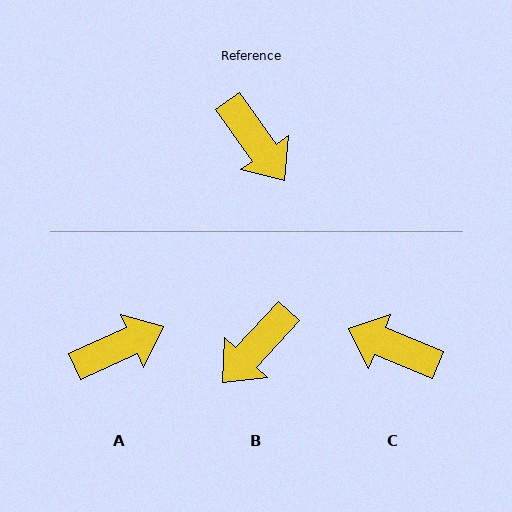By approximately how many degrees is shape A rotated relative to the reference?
Approximately 79 degrees counter-clockwise.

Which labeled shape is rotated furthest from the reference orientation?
C, about 148 degrees away.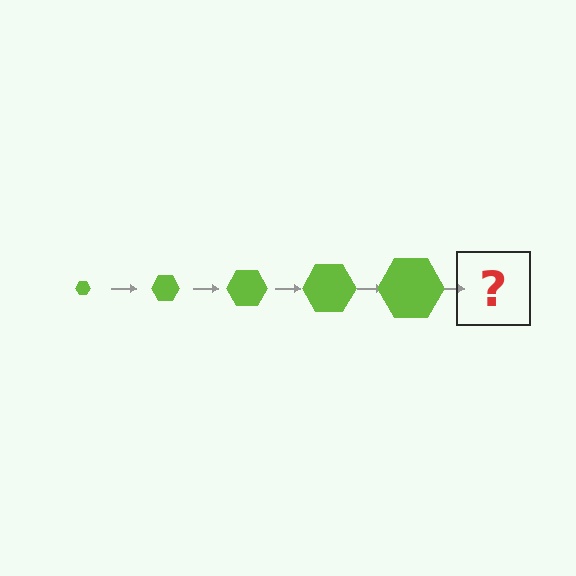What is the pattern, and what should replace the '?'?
The pattern is that the hexagon gets progressively larger each step. The '?' should be a lime hexagon, larger than the previous one.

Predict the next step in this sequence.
The next step is a lime hexagon, larger than the previous one.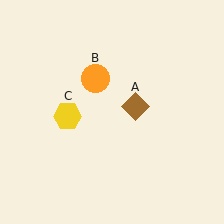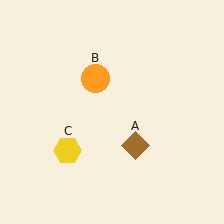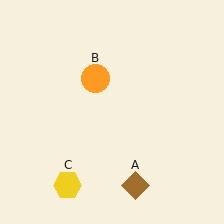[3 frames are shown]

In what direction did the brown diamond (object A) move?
The brown diamond (object A) moved down.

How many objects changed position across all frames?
2 objects changed position: brown diamond (object A), yellow hexagon (object C).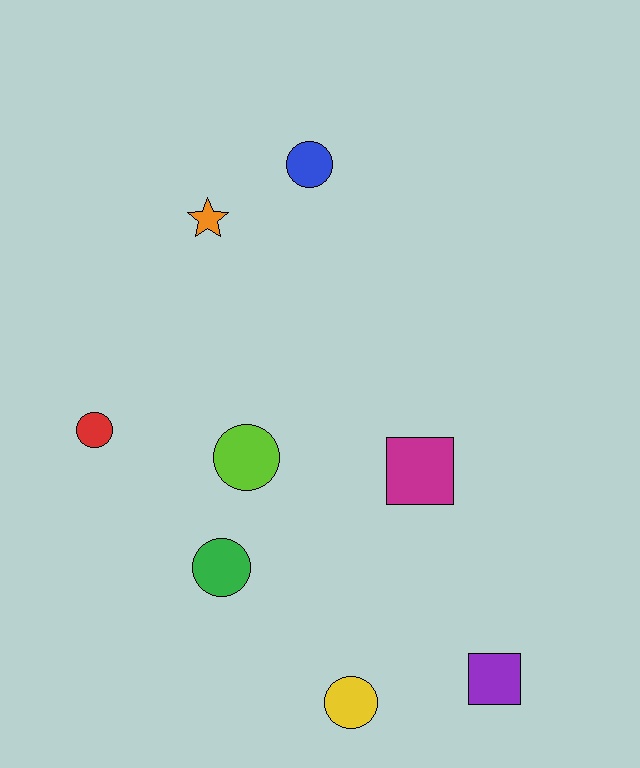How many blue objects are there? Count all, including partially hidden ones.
There is 1 blue object.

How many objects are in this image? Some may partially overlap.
There are 8 objects.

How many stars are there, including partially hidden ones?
There is 1 star.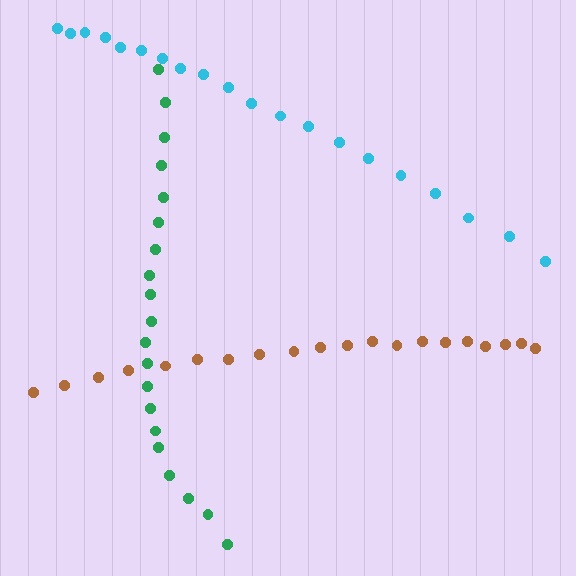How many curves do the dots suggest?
There are 3 distinct paths.